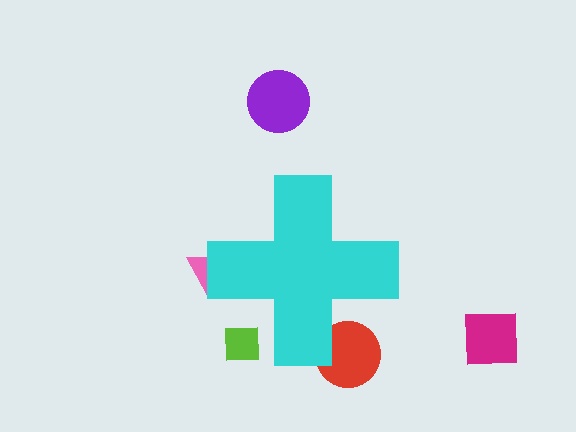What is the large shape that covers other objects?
A cyan cross.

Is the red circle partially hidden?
Yes, the red circle is partially hidden behind the cyan cross.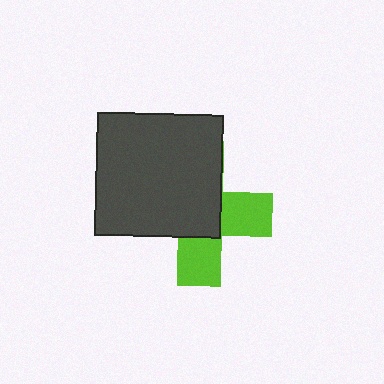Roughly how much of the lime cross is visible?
A small part of it is visible (roughly 41%).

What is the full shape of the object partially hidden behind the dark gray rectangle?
The partially hidden object is a lime cross.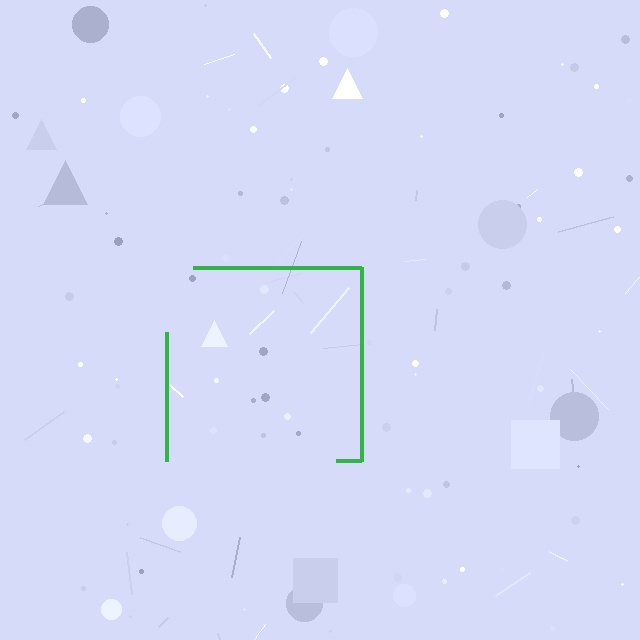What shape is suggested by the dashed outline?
The dashed outline suggests a square.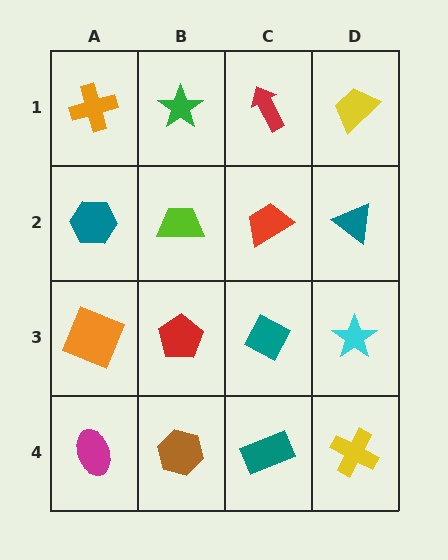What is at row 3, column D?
A cyan star.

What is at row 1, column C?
A red arrow.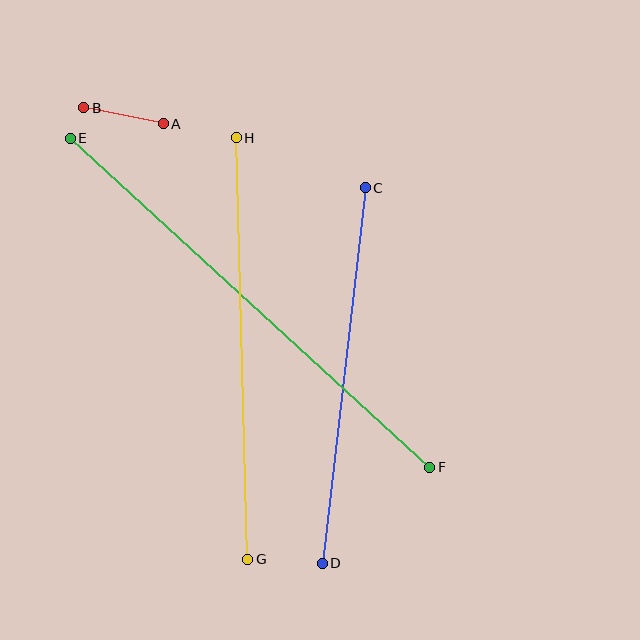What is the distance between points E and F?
The distance is approximately 487 pixels.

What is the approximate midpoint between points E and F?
The midpoint is at approximately (250, 303) pixels.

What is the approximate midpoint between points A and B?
The midpoint is at approximately (124, 116) pixels.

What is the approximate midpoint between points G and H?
The midpoint is at approximately (242, 349) pixels.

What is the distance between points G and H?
The distance is approximately 422 pixels.